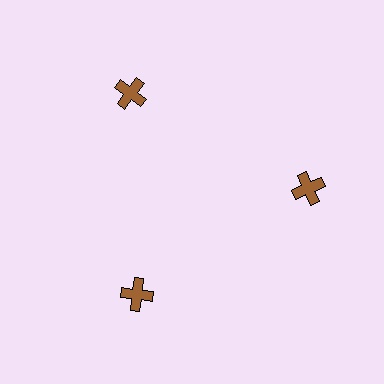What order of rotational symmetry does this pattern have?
This pattern has 3-fold rotational symmetry.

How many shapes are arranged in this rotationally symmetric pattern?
There are 3 shapes, arranged in 3 groups of 1.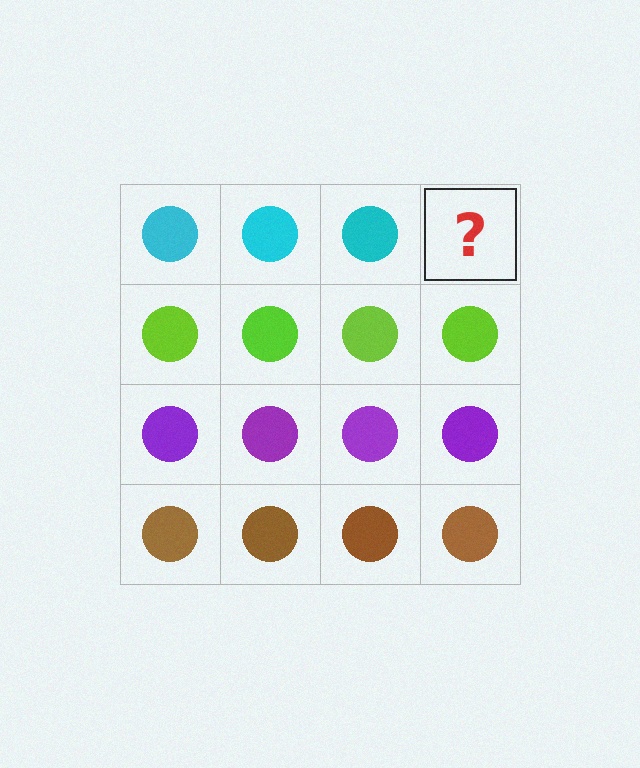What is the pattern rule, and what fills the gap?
The rule is that each row has a consistent color. The gap should be filled with a cyan circle.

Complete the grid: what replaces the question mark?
The question mark should be replaced with a cyan circle.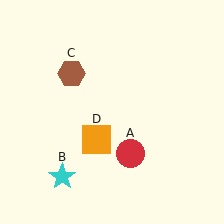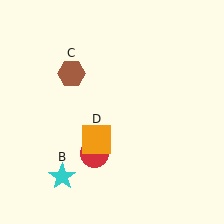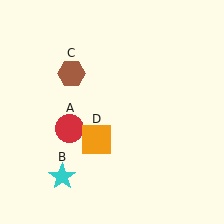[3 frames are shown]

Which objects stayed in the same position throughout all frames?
Cyan star (object B) and brown hexagon (object C) and orange square (object D) remained stationary.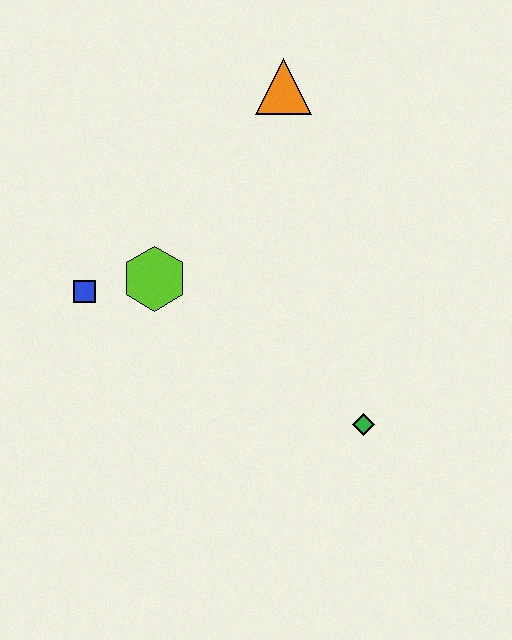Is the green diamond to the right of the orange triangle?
Yes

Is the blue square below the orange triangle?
Yes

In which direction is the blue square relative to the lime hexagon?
The blue square is to the left of the lime hexagon.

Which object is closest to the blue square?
The lime hexagon is closest to the blue square.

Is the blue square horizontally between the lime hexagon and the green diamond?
No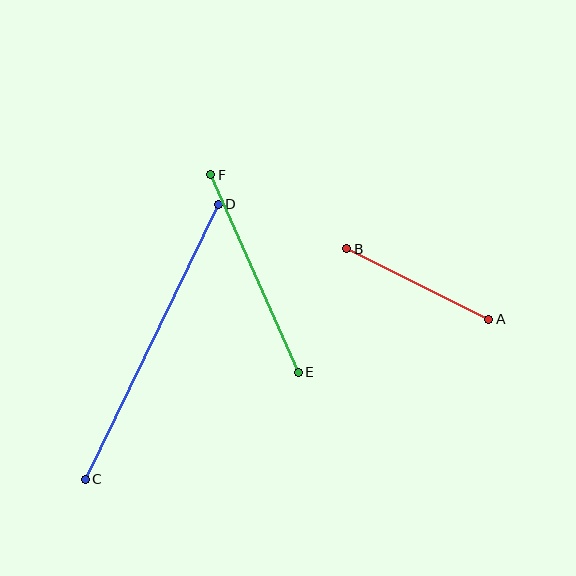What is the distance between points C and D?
The distance is approximately 305 pixels.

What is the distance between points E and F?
The distance is approximately 216 pixels.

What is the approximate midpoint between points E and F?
The midpoint is at approximately (254, 273) pixels.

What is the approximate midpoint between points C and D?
The midpoint is at approximately (152, 342) pixels.